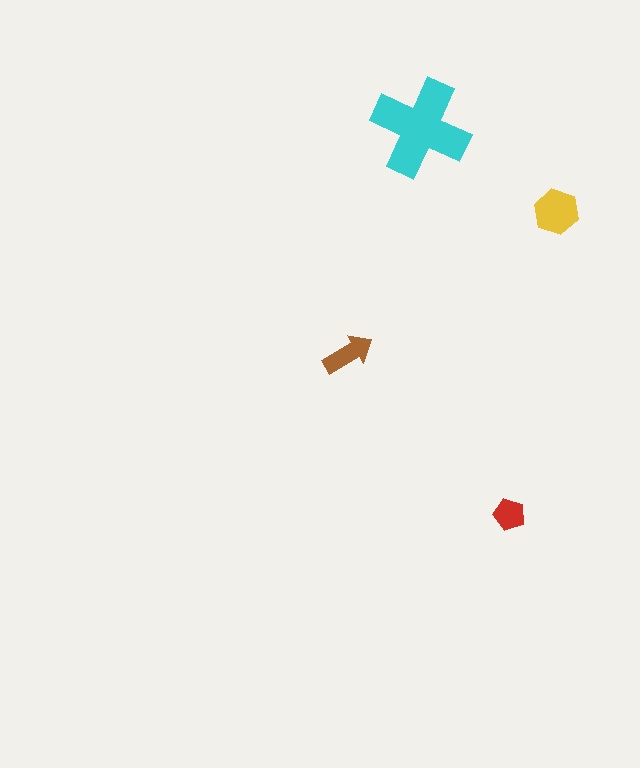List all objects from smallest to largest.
The red pentagon, the brown arrow, the yellow hexagon, the cyan cross.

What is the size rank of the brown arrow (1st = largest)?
3rd.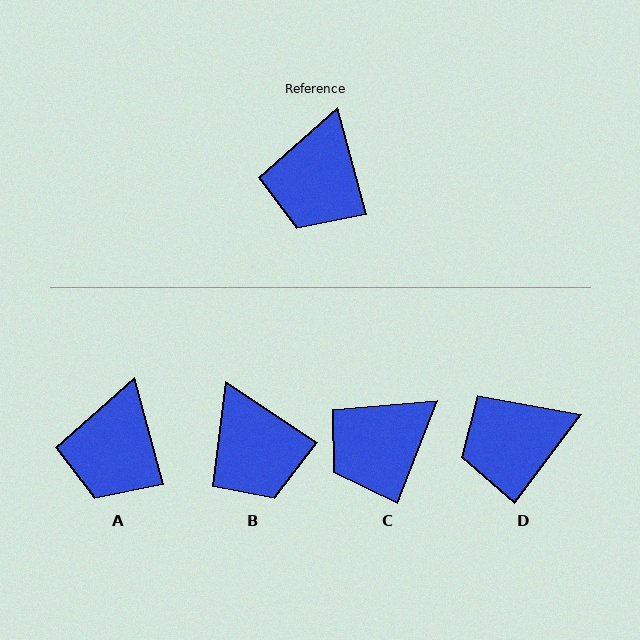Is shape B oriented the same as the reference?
No, it is off by about 41 degrees.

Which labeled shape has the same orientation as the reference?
A.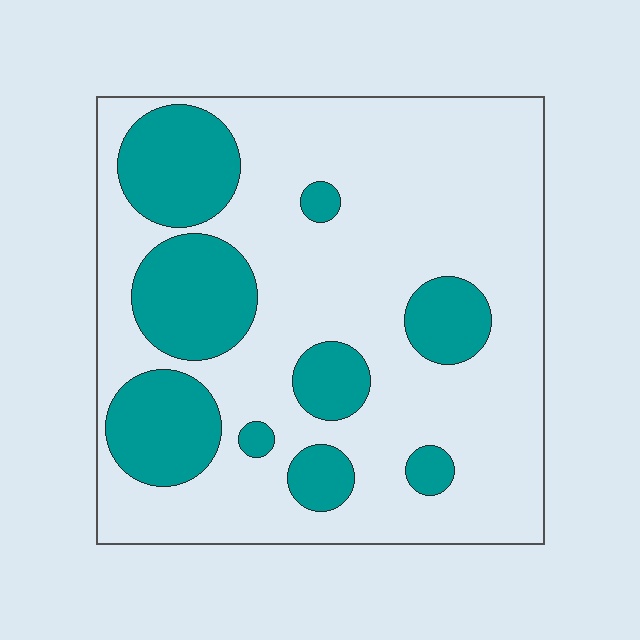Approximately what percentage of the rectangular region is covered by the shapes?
Approximately 25%.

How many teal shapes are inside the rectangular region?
9.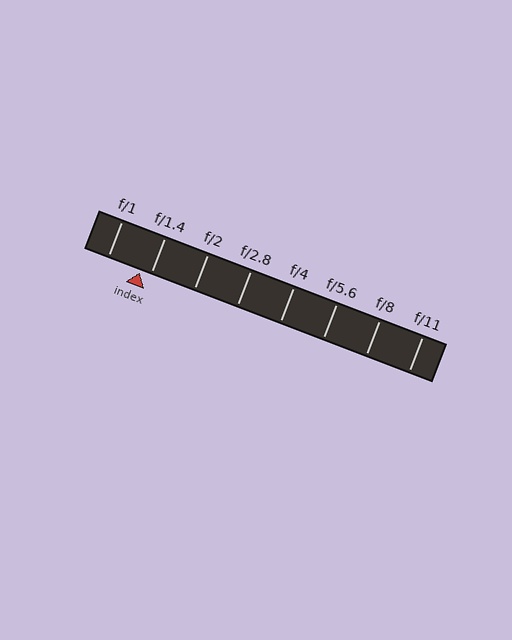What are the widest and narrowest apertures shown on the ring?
The widest aperture shown is f/1 and the narrowest is f/11.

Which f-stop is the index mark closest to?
The index mark is closest to f/1.4.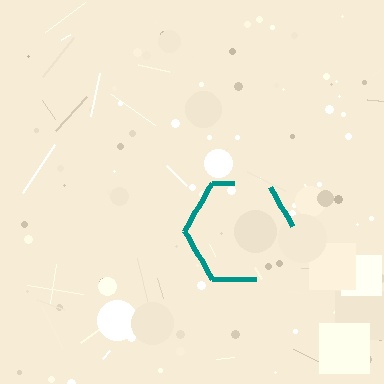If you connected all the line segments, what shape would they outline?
They would outline a hexagon.